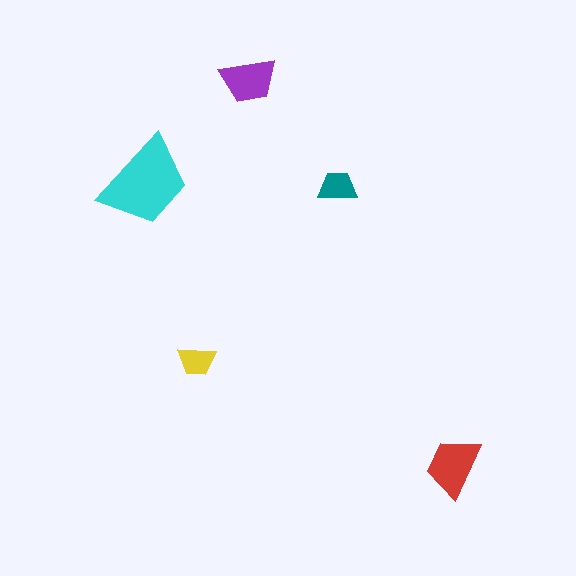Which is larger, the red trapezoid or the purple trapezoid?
The red one.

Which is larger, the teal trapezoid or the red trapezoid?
The red one.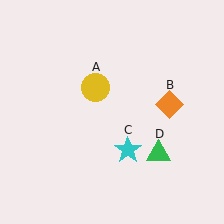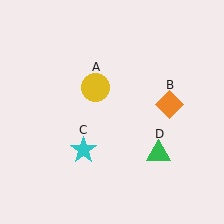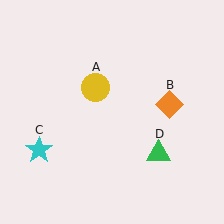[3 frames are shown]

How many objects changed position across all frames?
1 object changed position: cyan star (object C).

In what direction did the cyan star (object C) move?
The cyan star (object C) moved left.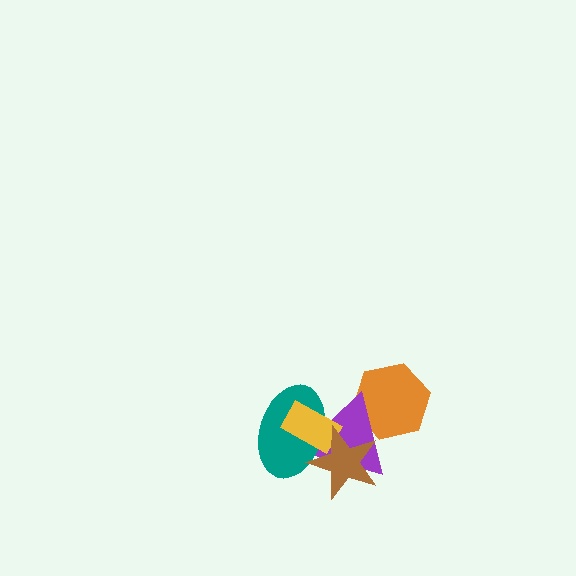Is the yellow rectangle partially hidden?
Yes, it is partially covered by another shape.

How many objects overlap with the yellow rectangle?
3 objects overlap with the yellow rectangle.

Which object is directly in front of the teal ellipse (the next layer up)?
The yellow rectangle is directly in front of the teal ellipse.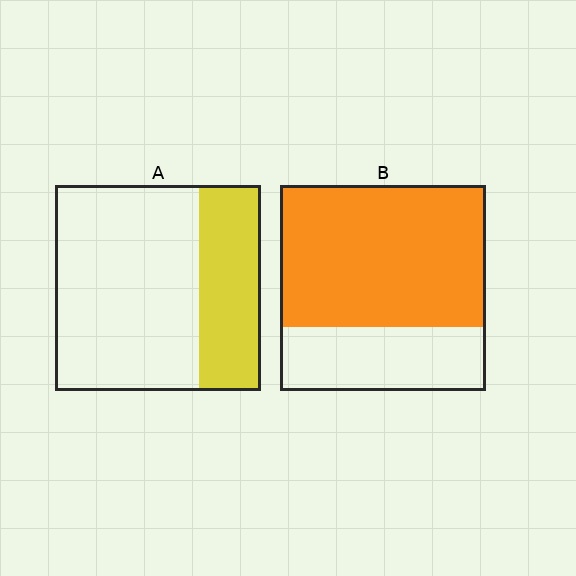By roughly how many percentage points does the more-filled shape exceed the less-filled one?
By roughly 40 percentage points (B over A).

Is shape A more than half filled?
No.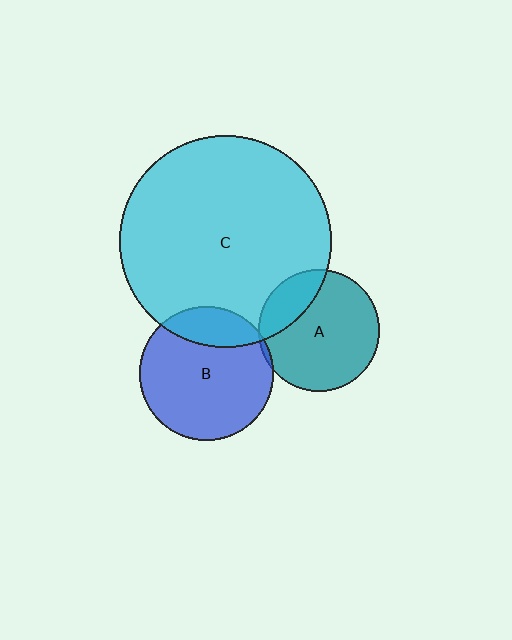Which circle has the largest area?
Circle C (cyan).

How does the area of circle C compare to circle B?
Approximately 2.5 times.